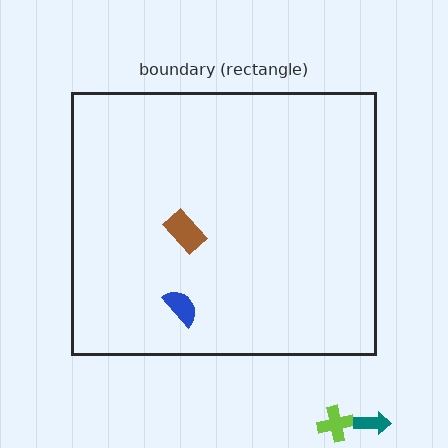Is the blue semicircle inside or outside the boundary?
Inside.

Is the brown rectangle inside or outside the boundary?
Inside.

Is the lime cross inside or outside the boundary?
Outside.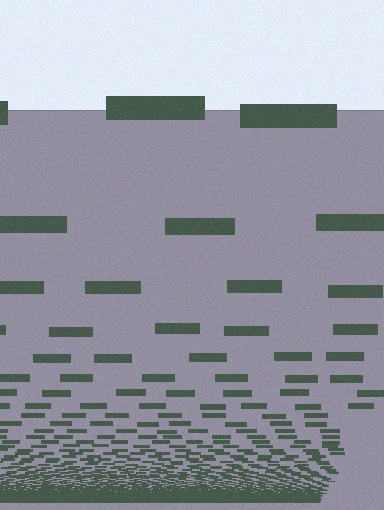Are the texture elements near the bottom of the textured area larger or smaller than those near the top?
Smaller. The gradient is inverted — elements near the bottom are smaller and denser.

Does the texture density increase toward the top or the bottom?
Density increases toward the bottom.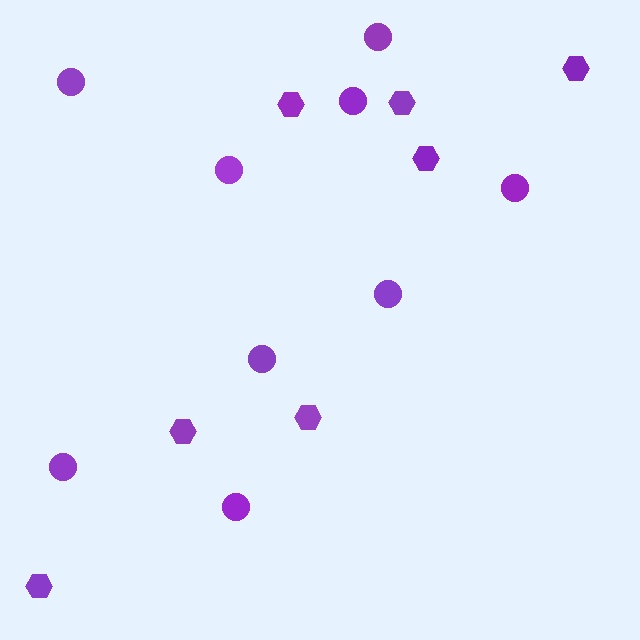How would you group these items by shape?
There are 2 groups: one group of circles (9) and one group of hexagons (7).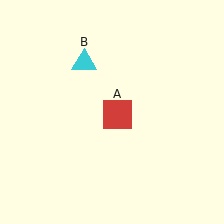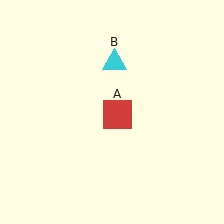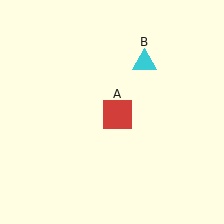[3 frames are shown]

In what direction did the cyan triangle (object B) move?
The cyan triangle (object B) moved right.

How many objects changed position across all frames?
1 object changed position: cyan triangle (object B).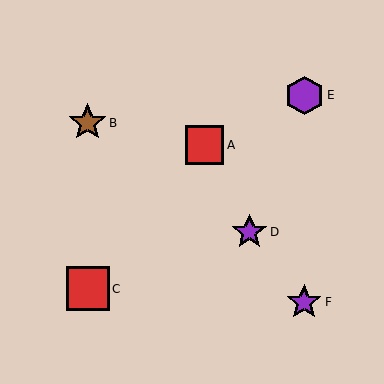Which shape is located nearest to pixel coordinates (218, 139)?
The red square (labeled A) at (204, 145) is nearest to that location.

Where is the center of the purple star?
The center of the purple star is at (249, 232).